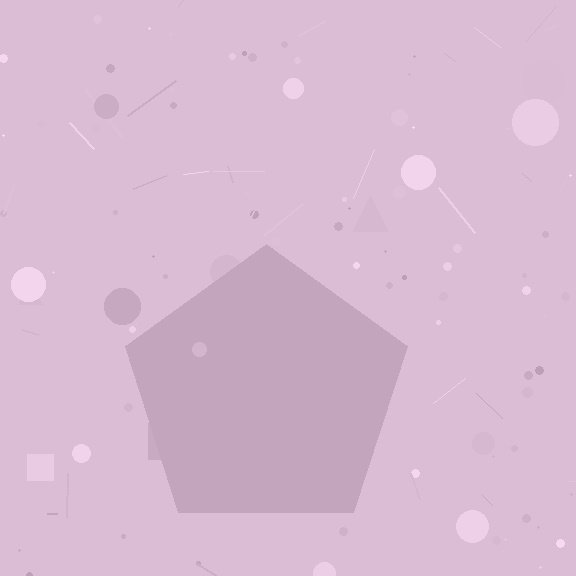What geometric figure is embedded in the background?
A pentagon is embedded in the background.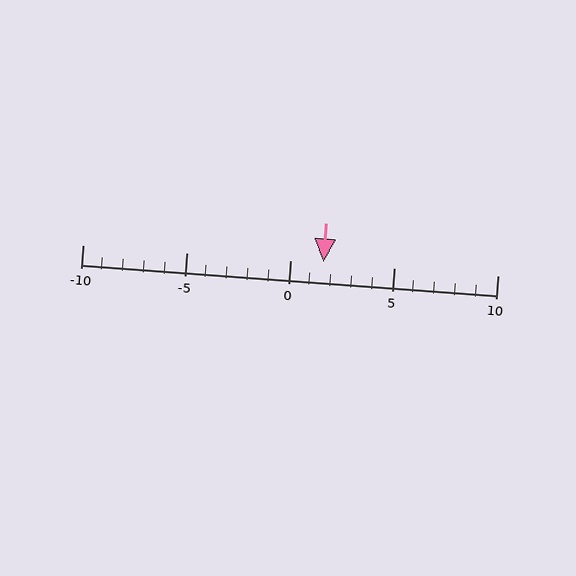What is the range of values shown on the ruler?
The ruler shows values from -10 to 10.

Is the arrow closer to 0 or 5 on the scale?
The arrow is closer to 0.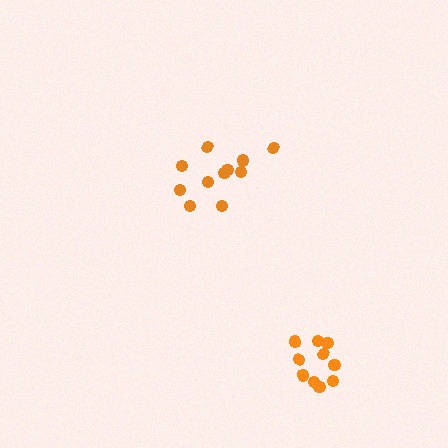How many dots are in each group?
Group 1: 11 dots, Group 2: 10 dots (21 total).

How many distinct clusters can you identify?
There are 2 distinct clusters.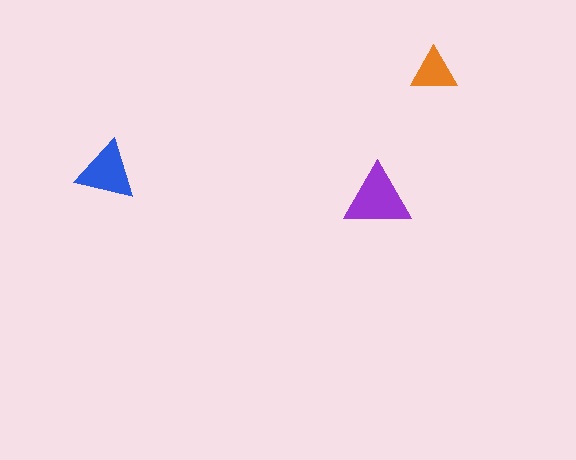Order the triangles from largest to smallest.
the purple one, the blue one, the orange one.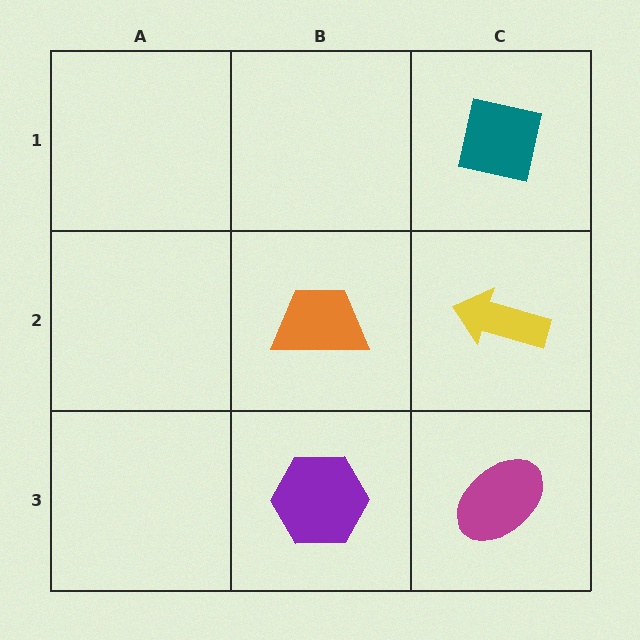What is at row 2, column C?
A yellow arrow.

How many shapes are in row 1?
1 shape.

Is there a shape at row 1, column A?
No, that cell is empty.